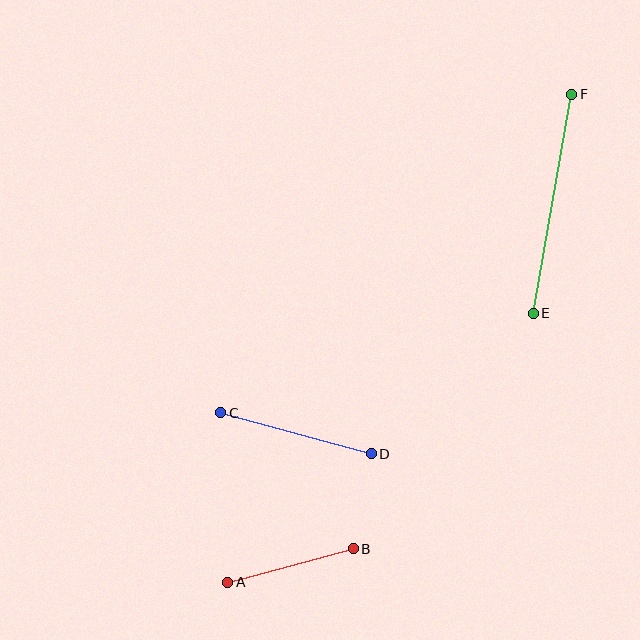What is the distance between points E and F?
The distance is approximately 222 pixels.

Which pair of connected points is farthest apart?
Points E and F are farthest apart.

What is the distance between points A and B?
The distance is approximately 130 pixels.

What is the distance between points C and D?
The distance is approximately 156 pixels.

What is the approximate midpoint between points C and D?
The midpoint is at approximately (296, 433) pixels.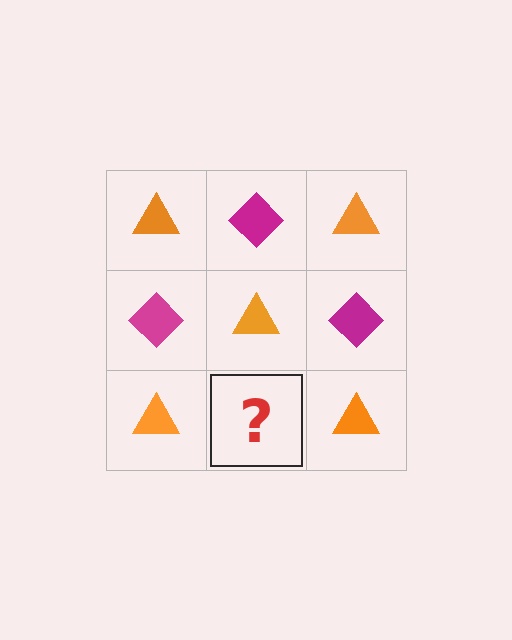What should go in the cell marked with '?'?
The missing cell should contain a magenta diamond.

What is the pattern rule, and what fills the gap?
The rule is that it alternates orange triangle and magenta diamond in a checkerboard pattern. The gap should be filled with a magenta diamond.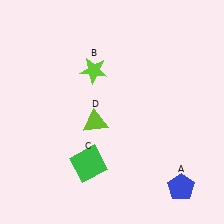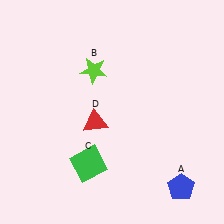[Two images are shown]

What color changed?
The triangle (D) changed from lime in Image 1 to red in Image 2.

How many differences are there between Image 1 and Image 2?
There is 1 difference between the two images.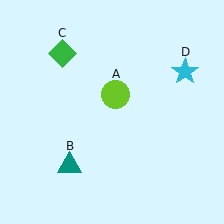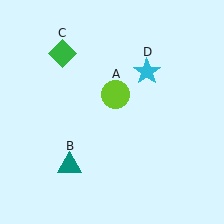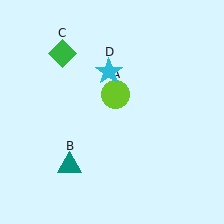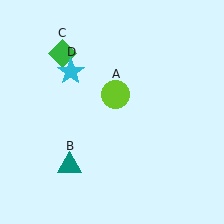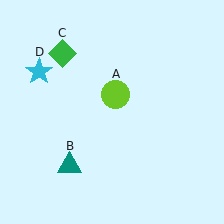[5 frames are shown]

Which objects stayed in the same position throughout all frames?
Lime circle (object A) and teal triangle (object B) and green diamond (object C) remained stationary.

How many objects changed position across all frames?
1 object changed position: cyan star (object D).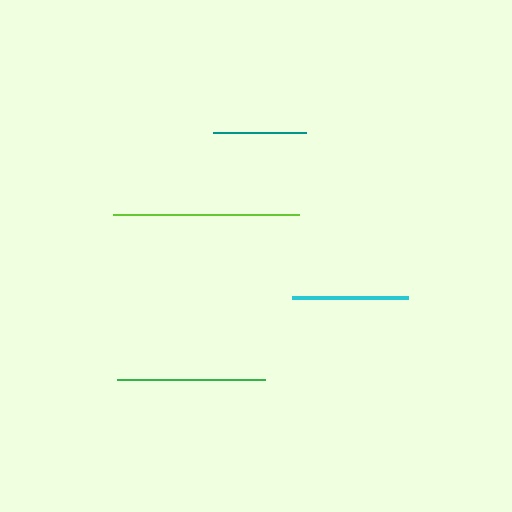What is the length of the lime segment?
The lime segment is approximately 187 pixels long.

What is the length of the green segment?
The green segment is approximately 148 pixels long.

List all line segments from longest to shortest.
From longest to shortest: lime, green, cyan, teal.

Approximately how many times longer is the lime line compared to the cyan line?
The lime line is approximately 1.6 times the length of the cyan line.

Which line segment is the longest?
The lime line is the longest at approximately 187 pixels.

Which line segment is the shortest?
The teal line is the shortest at approximately 93 pixels.